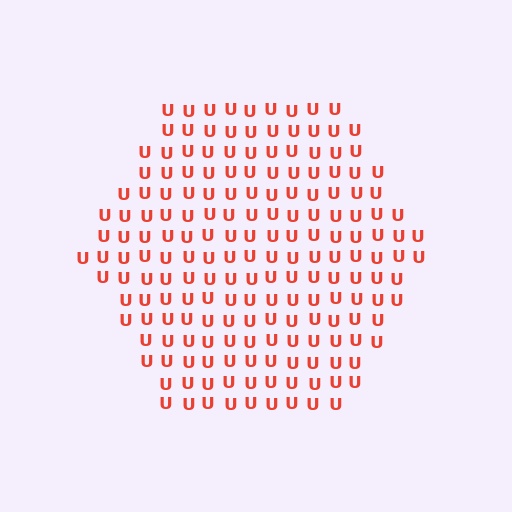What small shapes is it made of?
It is made of small letter U's.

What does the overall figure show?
The overall figure shows a hexagon.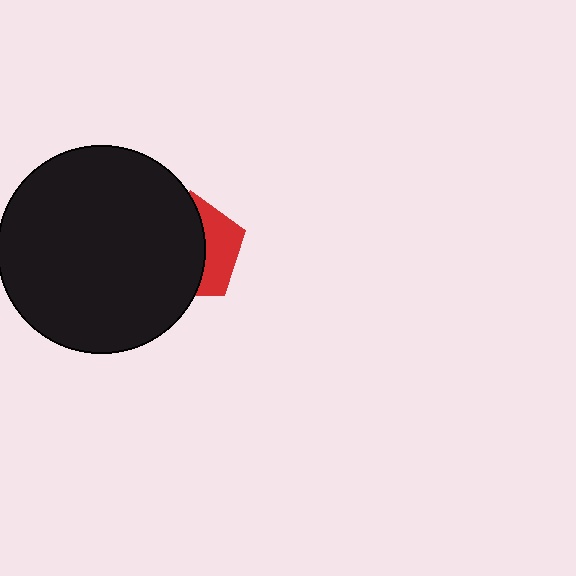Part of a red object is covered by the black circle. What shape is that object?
It is a pentagon.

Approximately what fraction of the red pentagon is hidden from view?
Roughly 64% of the red pentagon is hidden behind the black circle.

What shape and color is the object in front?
The object in front is a black circle.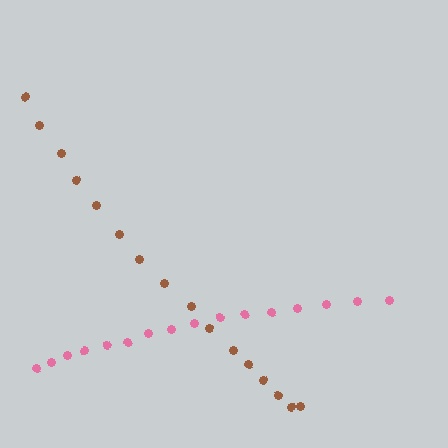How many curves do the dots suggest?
There are 2 distinct paths.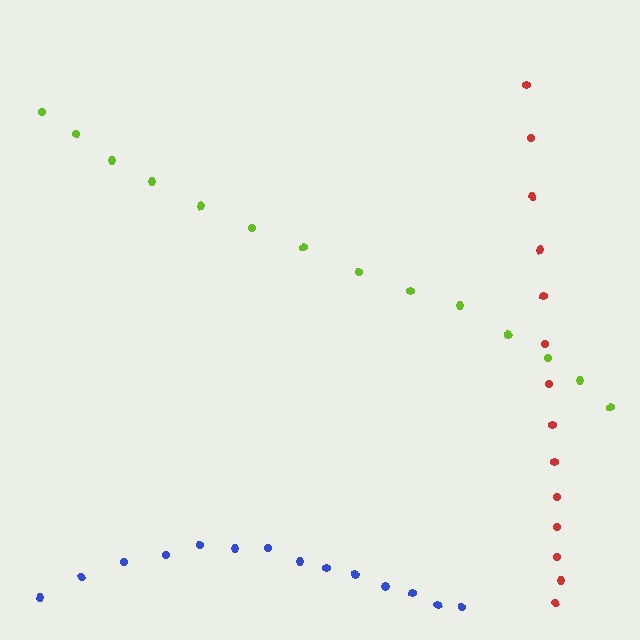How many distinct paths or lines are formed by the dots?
There are 3 distinct paths.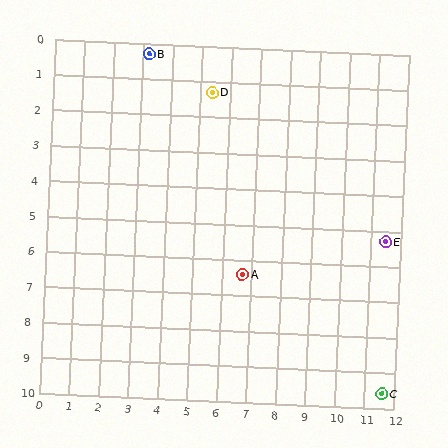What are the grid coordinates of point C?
Point C is at approximately (11.6, 9.6).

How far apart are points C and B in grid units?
Points C and B are about 12.5 grid units apart.